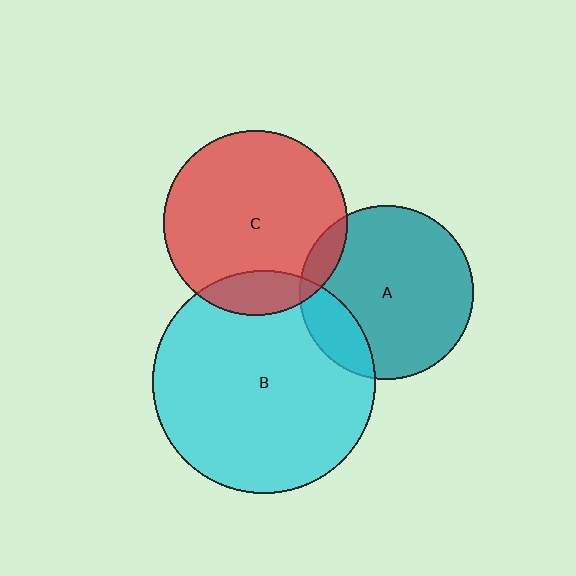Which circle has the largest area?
Circle B (cyan).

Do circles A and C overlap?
Yes.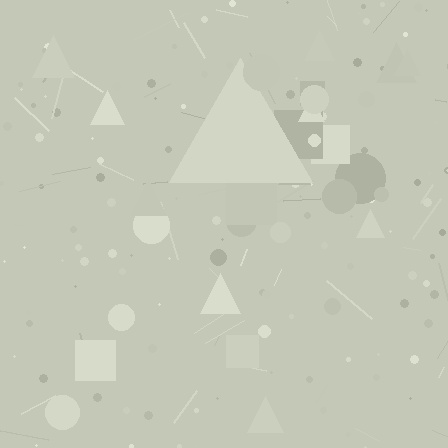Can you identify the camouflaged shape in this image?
The camouflaged shape is a triangle.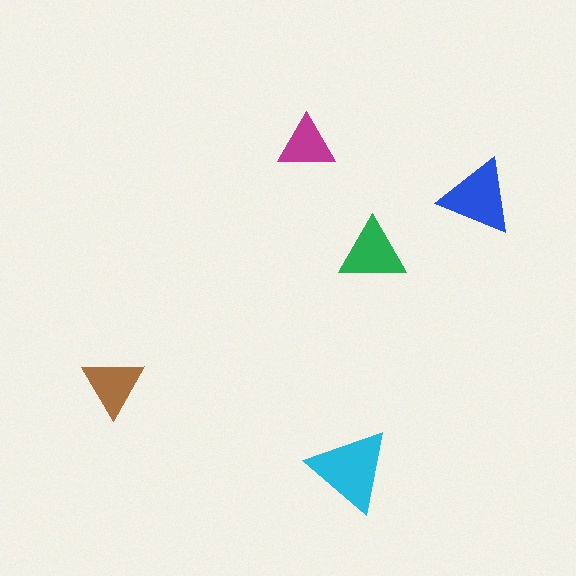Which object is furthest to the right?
The blue triangle is rightmost.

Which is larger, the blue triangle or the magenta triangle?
The blue one.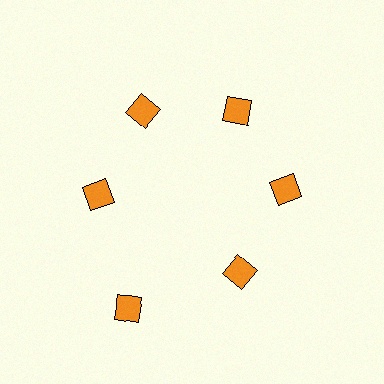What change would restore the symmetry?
The symmetry would be restored by moving it inward, back onto the ring so that all 6 diamonds sit at equal angles and equal distance from the center.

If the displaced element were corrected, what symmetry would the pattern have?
It would have 6-fold rotational symmetry — the pattern would map onto itself every 60 degrees.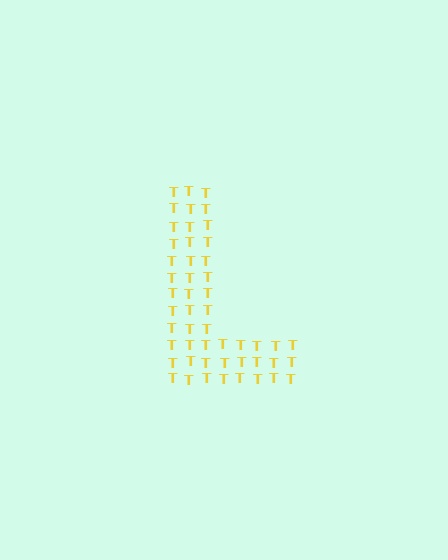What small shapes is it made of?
It is made of small letter T's.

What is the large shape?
The large shape is the letter L.